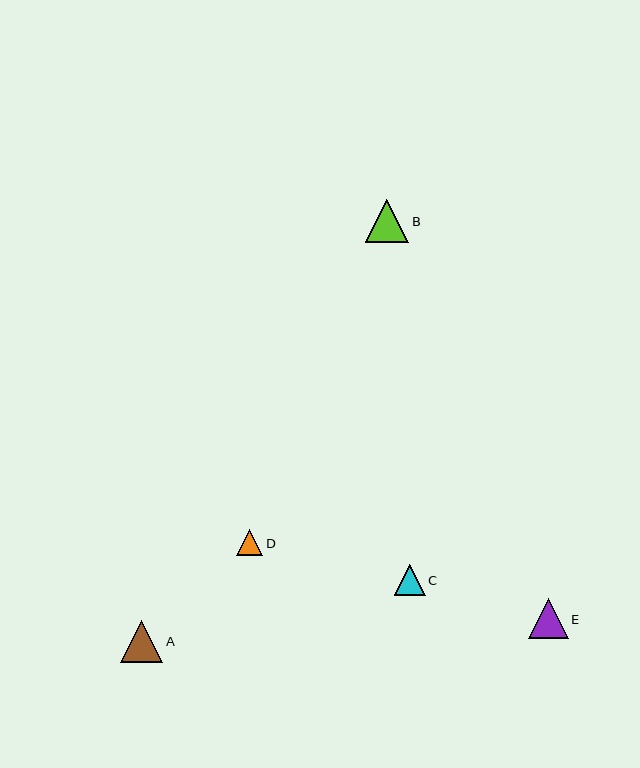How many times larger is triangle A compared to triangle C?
Triangle A is approximately 1.4 times the size of triangle C.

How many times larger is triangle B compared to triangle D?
Triangle B is approximately 1.7 times the size of triangle D.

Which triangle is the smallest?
Triangle D is the smallest with a size of approximately 26 pixels.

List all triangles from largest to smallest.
From largest to smallest: B, A, E, C, D.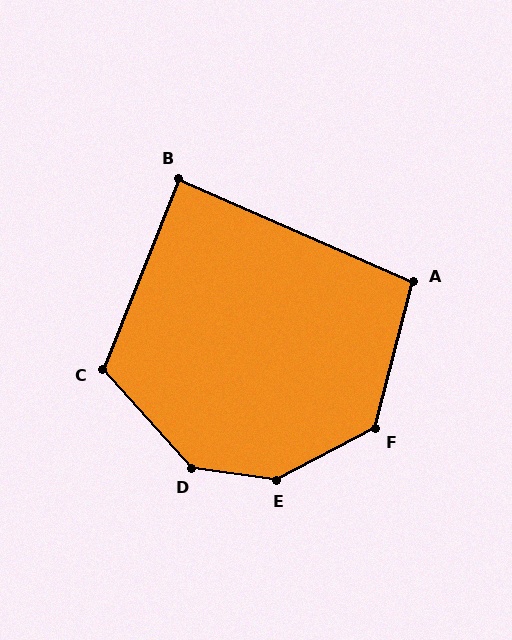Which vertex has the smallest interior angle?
B, at approximately 88 degrees.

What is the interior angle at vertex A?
Approximately 100 degrees (obtuse).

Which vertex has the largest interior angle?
E, at approximately 144 degrees.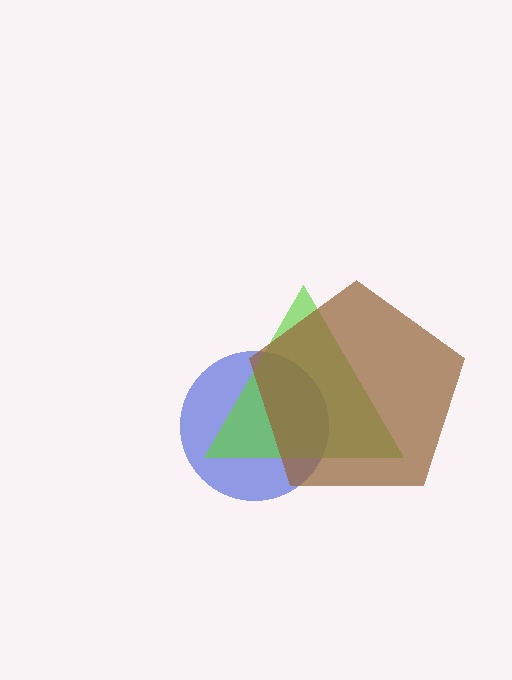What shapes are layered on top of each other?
The layered shapes are: a blue circle, a lime triangle, a brown pentagon.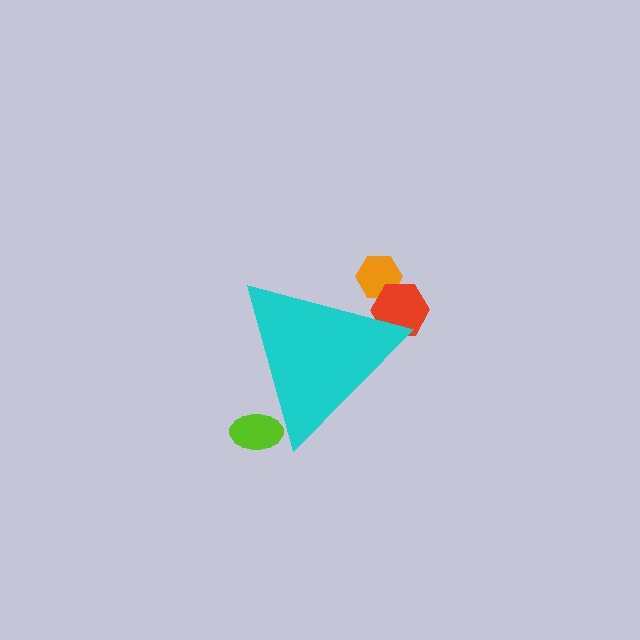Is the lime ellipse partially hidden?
Yes, the lime ellipse is partially hidden behind the cyan triangle.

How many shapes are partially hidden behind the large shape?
3 shapes are partially hidden.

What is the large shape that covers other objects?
A cyan triangle.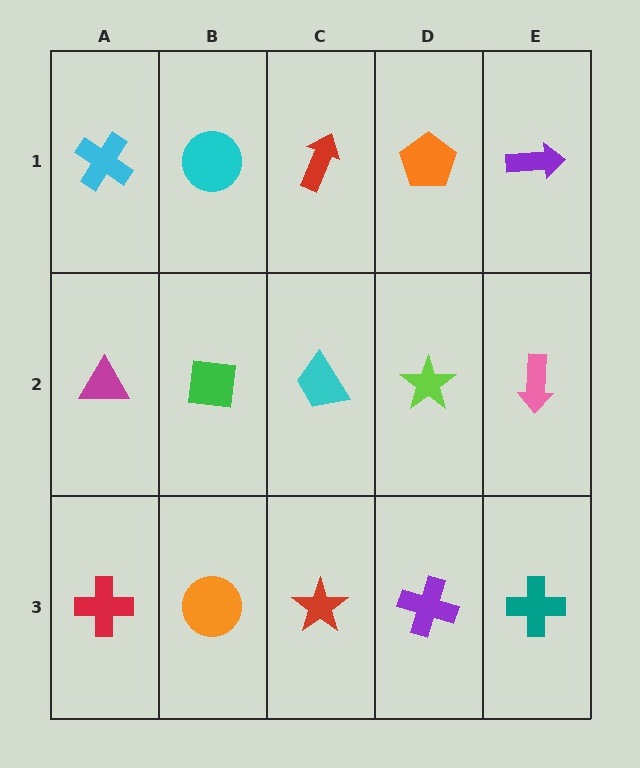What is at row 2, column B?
A green square.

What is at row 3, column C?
A red star.